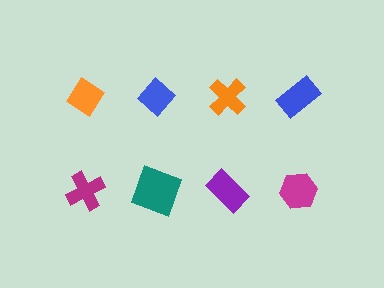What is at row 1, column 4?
A blue rectangle.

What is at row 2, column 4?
A magenta hexagon.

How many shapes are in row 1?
4 shapes.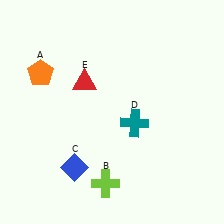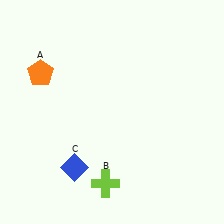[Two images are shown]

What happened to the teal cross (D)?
The teal cross (D) was removed in Image 2. It was in the bottom-right area of Image 1.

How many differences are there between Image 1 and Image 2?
There are 2 differences between the two images.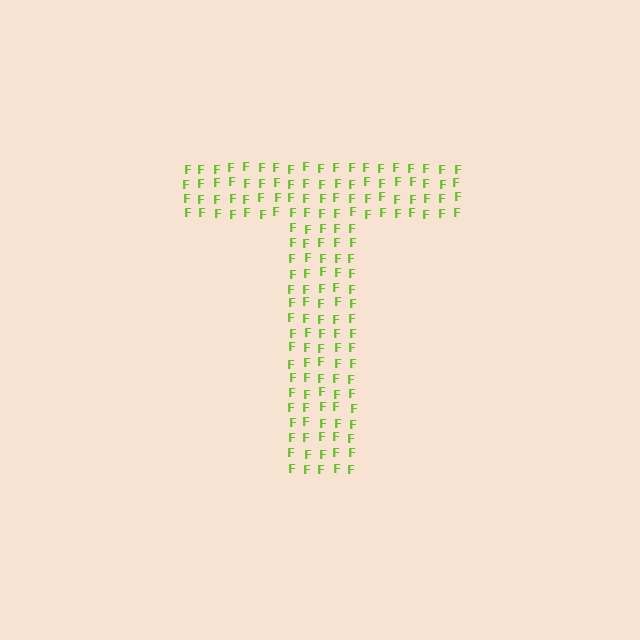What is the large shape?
The large shape is the letter T.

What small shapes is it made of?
It is made of small letter F's.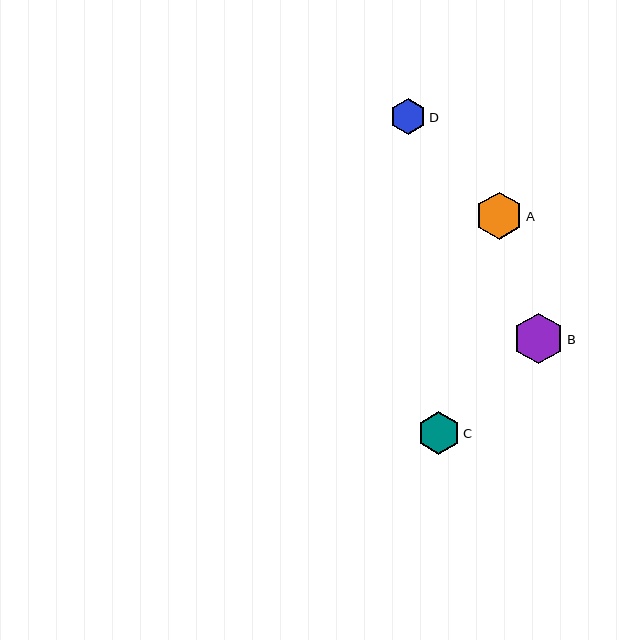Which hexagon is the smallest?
Hexagon D is the smallest with a size of approximately 36 pixels.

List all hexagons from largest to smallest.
From largest to smallest: B, A, C, D.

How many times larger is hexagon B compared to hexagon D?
Hexagon B is approximately 1.4 times the size of hexagon D.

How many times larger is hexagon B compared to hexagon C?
Hexagon B is approximately 1.2 times the size of hexagon C.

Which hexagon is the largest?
Hexagon B is the largest with a size of approximately 51 pixels.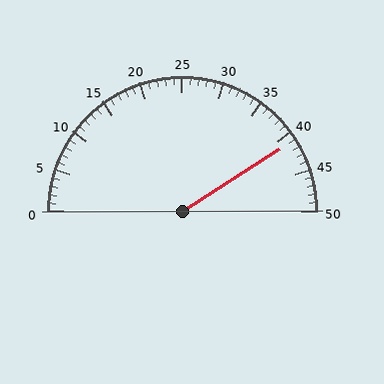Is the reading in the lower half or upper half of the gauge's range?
The reading is in the upper half of the range (0 to 50).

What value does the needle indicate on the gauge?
The needle indicates approximately 41.